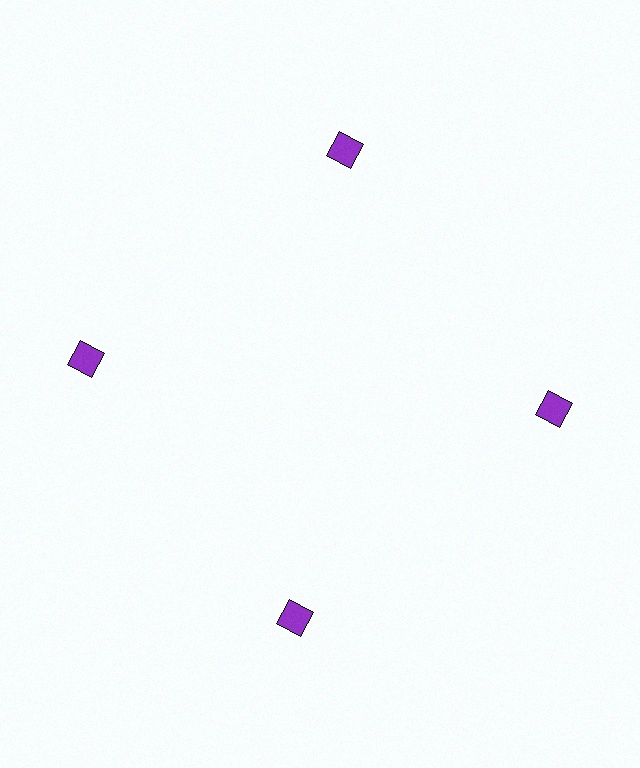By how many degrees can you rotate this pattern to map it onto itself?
The pattern maps onto itself every 90 degrees of rotation.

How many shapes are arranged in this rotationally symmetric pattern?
There are 4 shapes, arranged in 4 groups of 1.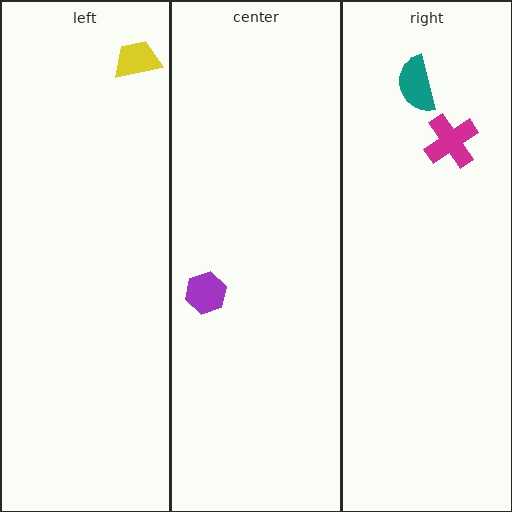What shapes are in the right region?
The teal semicircle, the magenta cross.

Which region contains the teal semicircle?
The right region.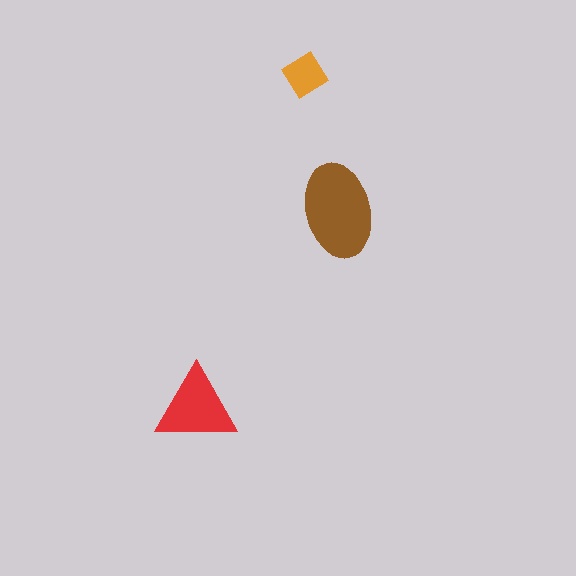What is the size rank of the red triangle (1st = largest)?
2nd.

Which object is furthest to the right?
The brown ellipse is rightmost.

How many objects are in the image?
There are 3 objects in the image.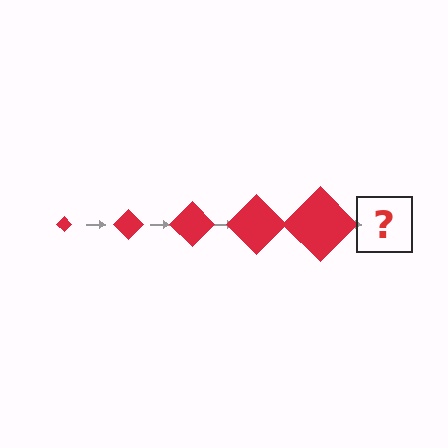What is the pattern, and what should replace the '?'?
The pattern is that the diamond gets progressively larger each step. The '?' should be a red diamond, larger than the previous one.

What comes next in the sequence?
The next element should be a red diamond, larger than the previous one.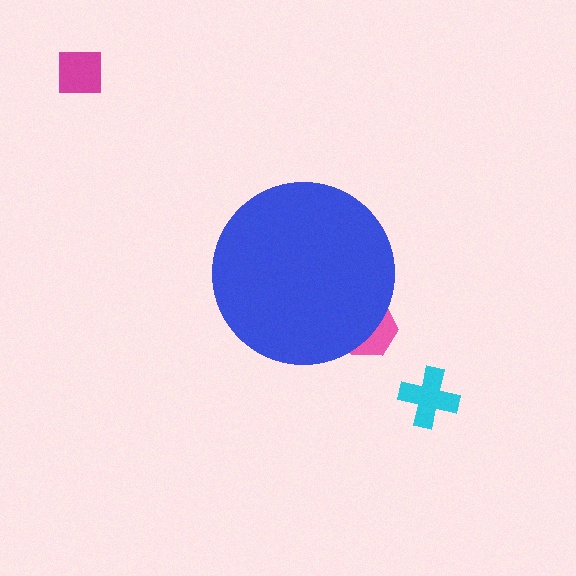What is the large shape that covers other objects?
A blue circle.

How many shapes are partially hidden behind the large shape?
1 shape is partially hidden.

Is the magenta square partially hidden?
No, the magenta square is fully visible.